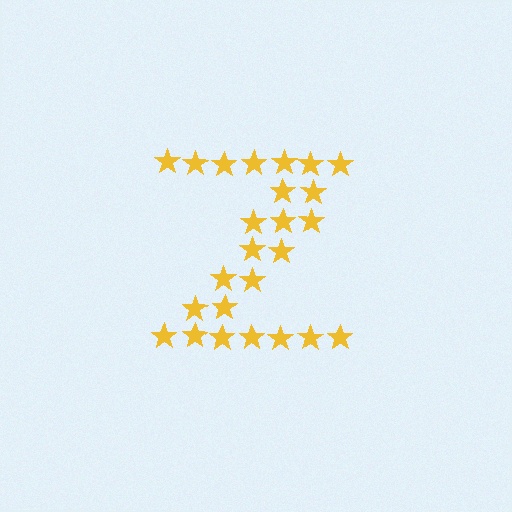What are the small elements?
The small elements are stars.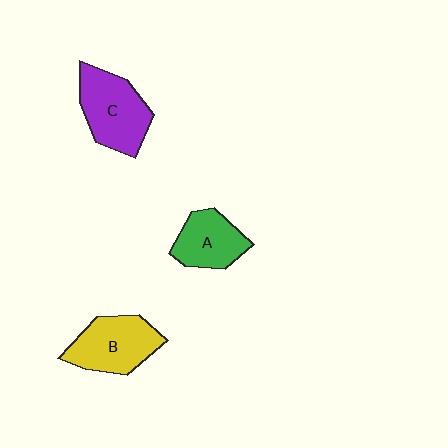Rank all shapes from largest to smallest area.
From largest to smallest: C (purple), B (yellow), A (green).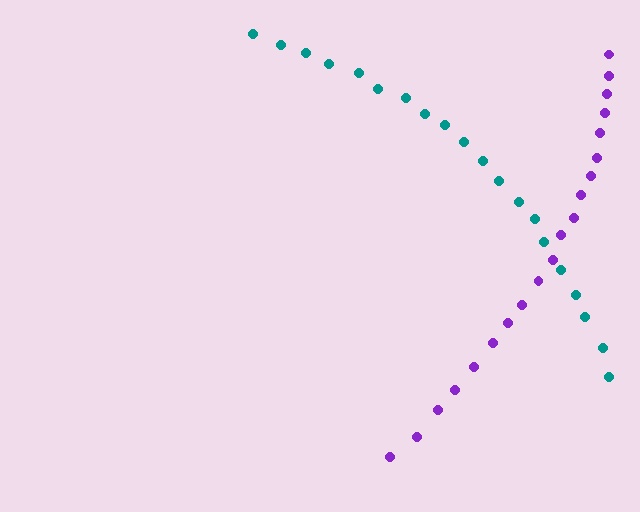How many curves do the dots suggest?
There are 2 distinct paths.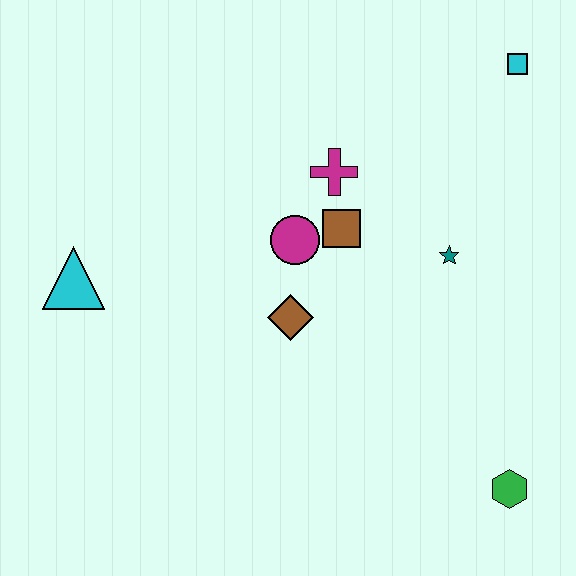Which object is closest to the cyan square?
The teal star is closest to the cyan square.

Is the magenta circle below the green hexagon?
No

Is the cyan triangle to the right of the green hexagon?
No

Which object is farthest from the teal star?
The cyan triangle is farthest from the teal star.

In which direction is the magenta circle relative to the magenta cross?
The magenta circle is below the magenta cross.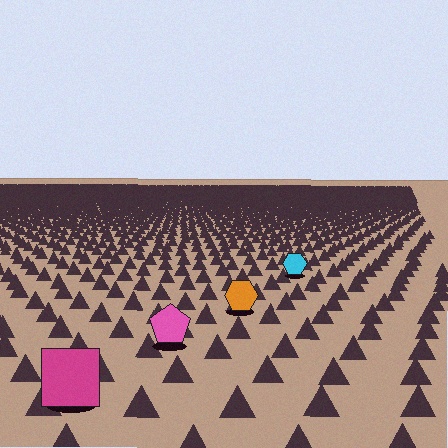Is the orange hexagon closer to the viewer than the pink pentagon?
No. The pink pentagon is closer — you can tell from the texture gradient: the ground texture is coarser near it.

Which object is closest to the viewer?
The magenta square is closest. The texture marks near it are larger and more spread out.